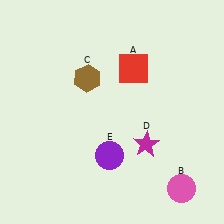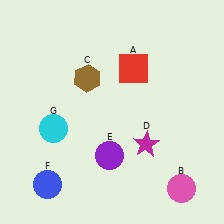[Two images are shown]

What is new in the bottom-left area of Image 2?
A cyan circle (G) was added in the bottom-left area of Image 2.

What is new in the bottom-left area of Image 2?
A blue circle (F) was added in the bottom-left area of Image 2.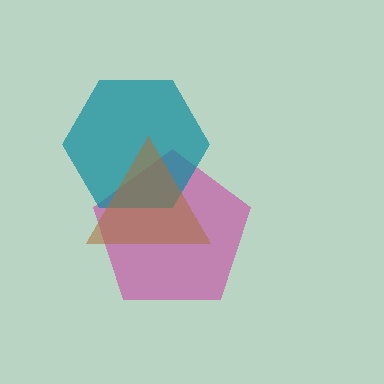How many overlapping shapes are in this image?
There are 3 overlapping shapes in the image.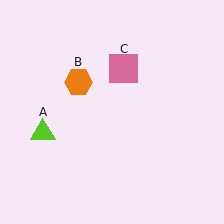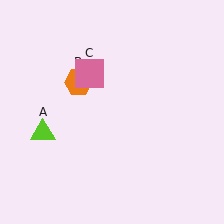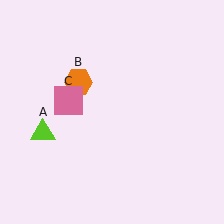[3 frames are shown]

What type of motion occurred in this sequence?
The pink square (object C) rotated counterclockwise around the center of the scene.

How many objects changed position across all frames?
1 object changed position: pink square (object C).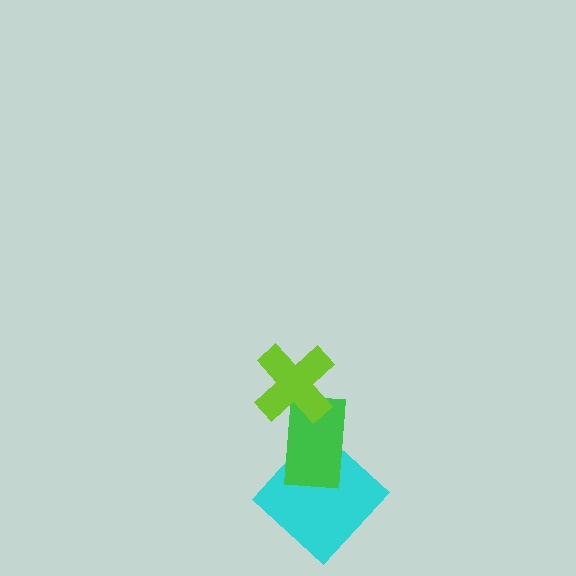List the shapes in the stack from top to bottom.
From top to bottom: the lime cross, the green rectangle, the cyan diamond.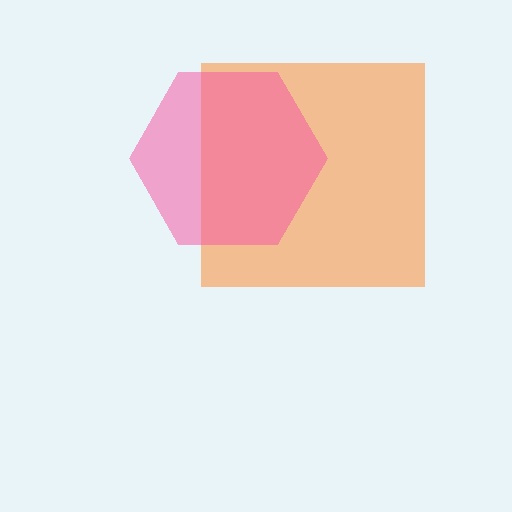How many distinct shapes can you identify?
There are 2 distinct shapes: an orange square, a pink hexagon.